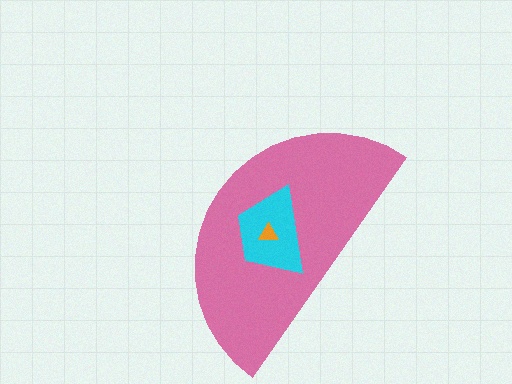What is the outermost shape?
The pink semicircle.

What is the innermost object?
The orange triangle.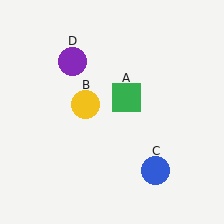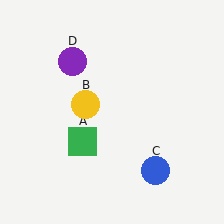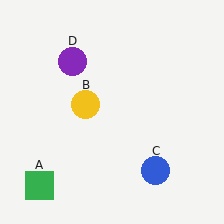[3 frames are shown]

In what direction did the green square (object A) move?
The green square (object A) moved down and to the left.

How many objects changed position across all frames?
1 object changed position: green square (object A).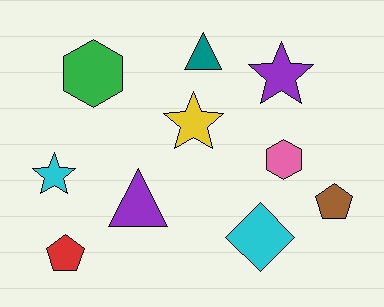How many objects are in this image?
There are 10 objects.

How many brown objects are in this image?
There is 1 brown object.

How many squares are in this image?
There are no squares.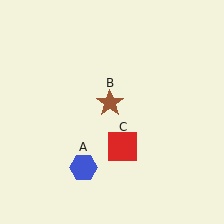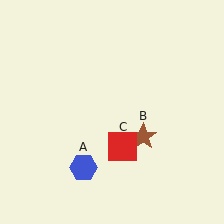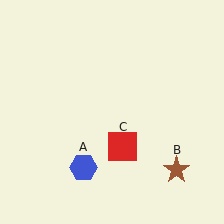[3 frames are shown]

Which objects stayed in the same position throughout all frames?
Blue hexagon (object A) and red square (object C) remained stationary.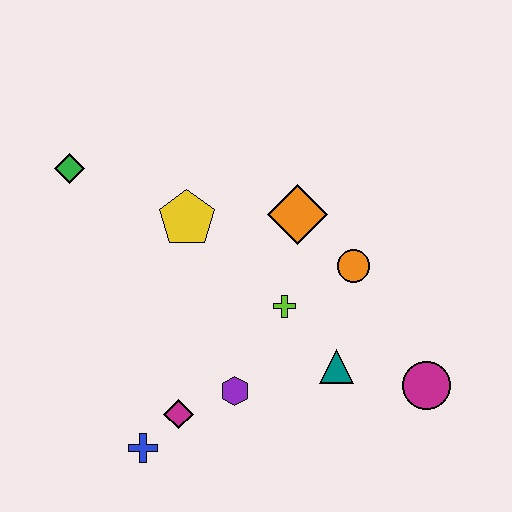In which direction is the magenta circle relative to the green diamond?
The magenta circle is to the right of the green diamond.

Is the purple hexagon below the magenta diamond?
No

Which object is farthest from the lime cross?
The green diamond is farthest from the lime cross.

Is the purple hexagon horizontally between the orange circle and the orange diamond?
No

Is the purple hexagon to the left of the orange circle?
Yes